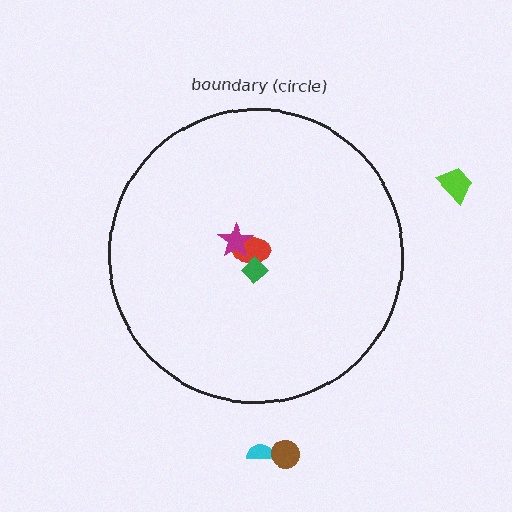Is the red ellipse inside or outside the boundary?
Inside.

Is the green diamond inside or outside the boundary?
Inside.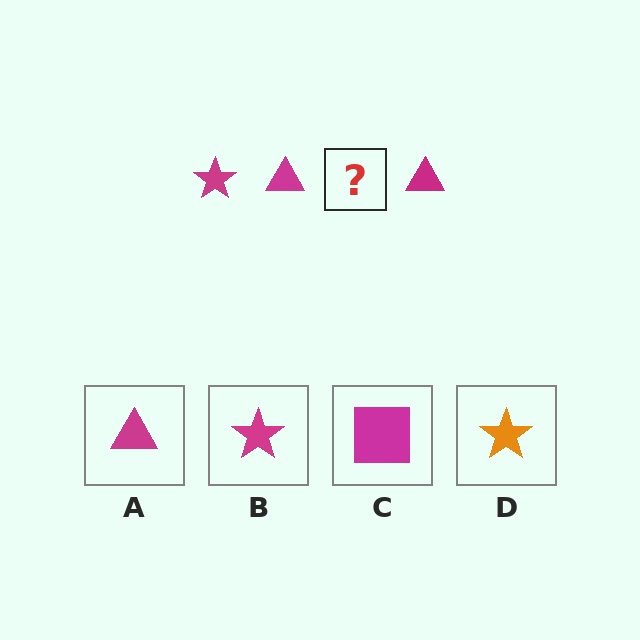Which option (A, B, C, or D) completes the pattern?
B.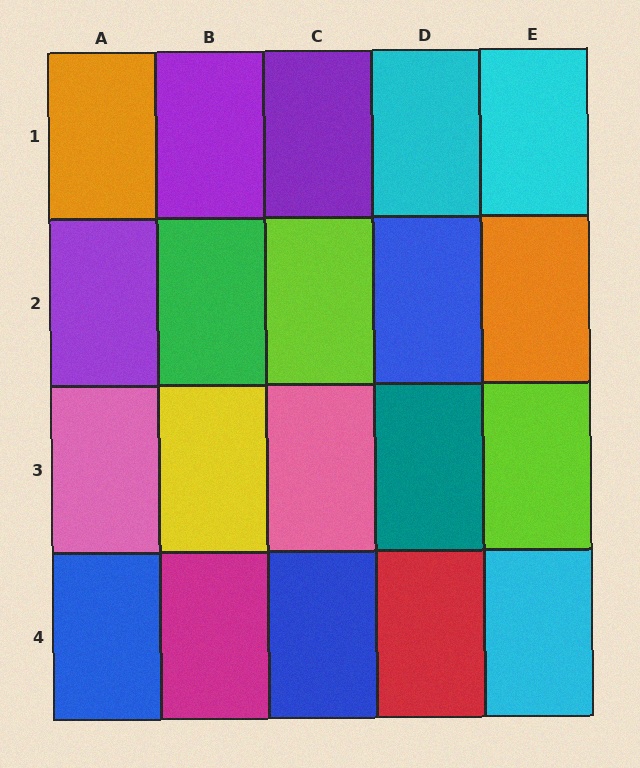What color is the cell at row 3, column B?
Yellow.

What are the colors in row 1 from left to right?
Orange, purple, purple, cyan, cyan.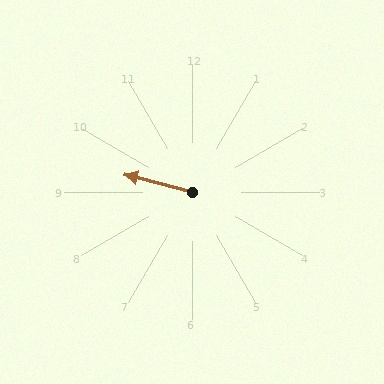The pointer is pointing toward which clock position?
Roughly 9 o'clock.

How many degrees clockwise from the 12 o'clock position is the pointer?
Approximately 285 degrees.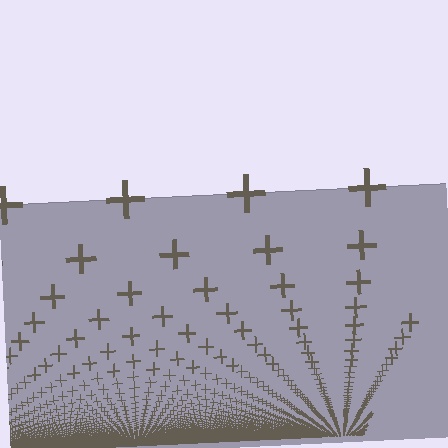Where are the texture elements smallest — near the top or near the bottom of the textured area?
Near the bottom.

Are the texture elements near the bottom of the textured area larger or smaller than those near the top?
Smaller. The gradient is inverted — elements near the bottom are smaller and denser.